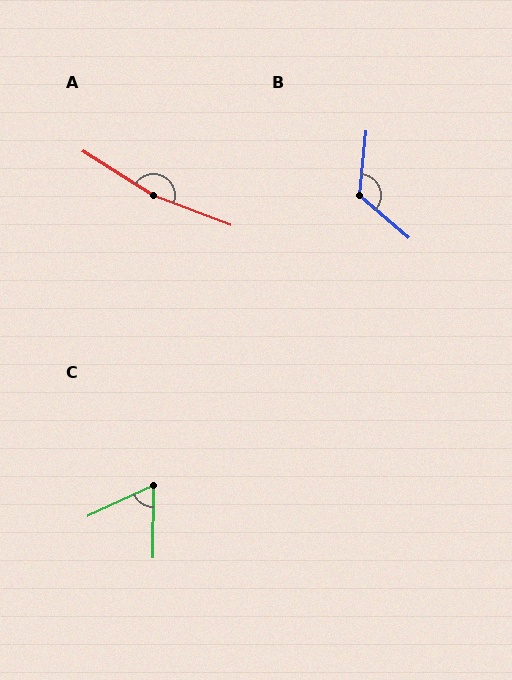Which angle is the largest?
A, at approximately 169 degrees.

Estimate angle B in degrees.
Approximately 125 degrees.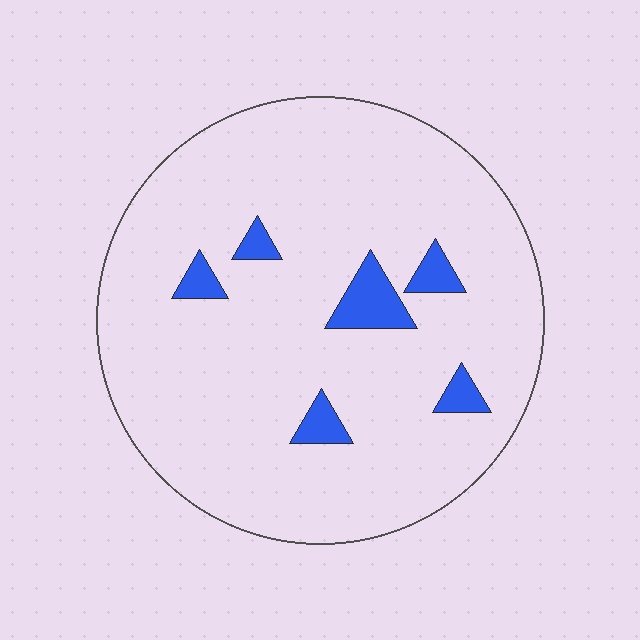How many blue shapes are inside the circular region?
6.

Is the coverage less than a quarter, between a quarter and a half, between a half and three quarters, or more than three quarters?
Less than a quarter.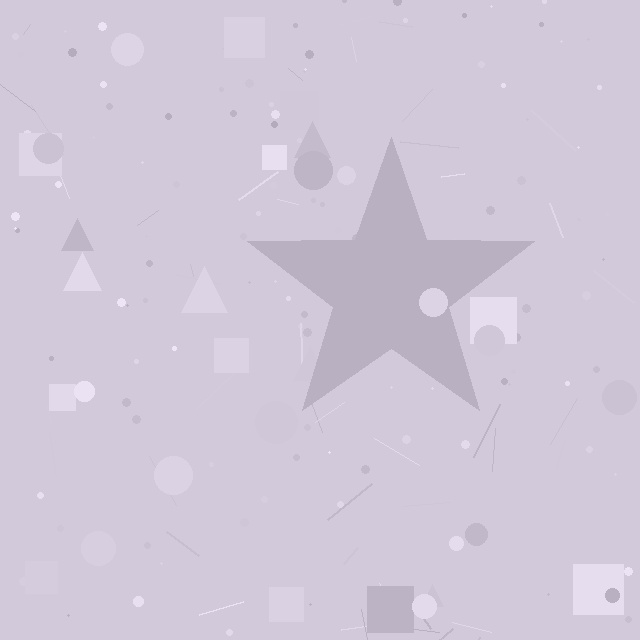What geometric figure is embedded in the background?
A star is embedded in the background.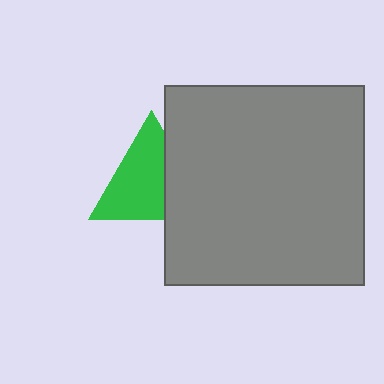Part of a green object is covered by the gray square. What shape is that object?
It is a triangle.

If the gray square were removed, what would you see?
You would see the complete green triangle.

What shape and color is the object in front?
The object in front is a gray square.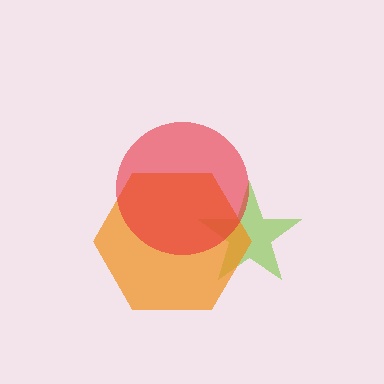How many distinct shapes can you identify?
There are 3 distinct shapes: a lime star, an orange hexagon, a red circle.